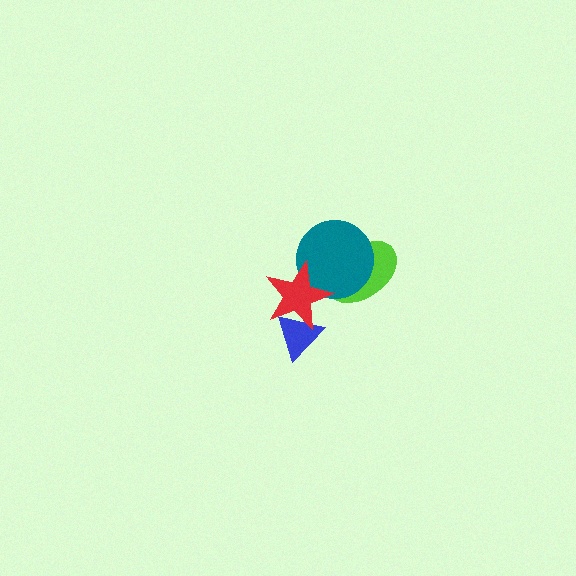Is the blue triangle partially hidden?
Yes, it is partially covered by another shape.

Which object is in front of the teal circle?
The red star is in front of the teal circle.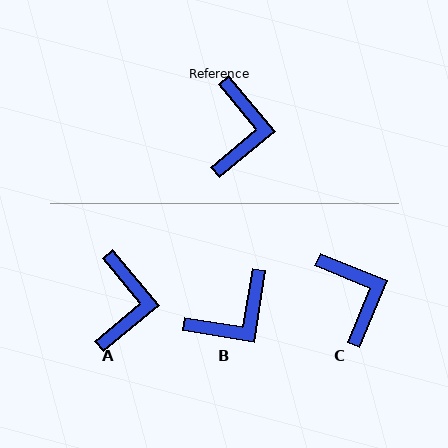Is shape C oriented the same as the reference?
No, it is off by about 28 degrees.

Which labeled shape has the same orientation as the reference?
A.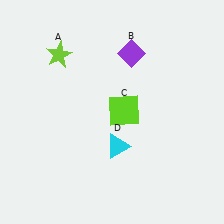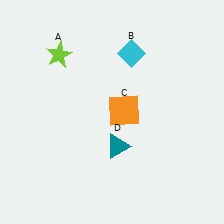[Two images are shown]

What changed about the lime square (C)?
In Image 1, C is lime. In Image 2, it changed to orange.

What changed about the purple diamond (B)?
In Image 1, B is purple. In Image 2, it changed to cyan.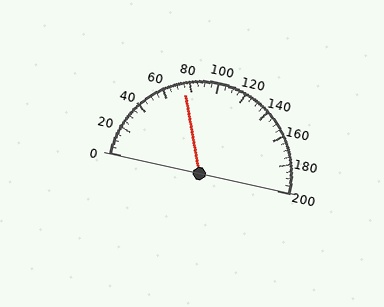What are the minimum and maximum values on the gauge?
The gauge ranges from 0 to 200.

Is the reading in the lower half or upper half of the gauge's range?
The reading is in the lower half of the range (0 to 200).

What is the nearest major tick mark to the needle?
The nearest major tick mark is 80.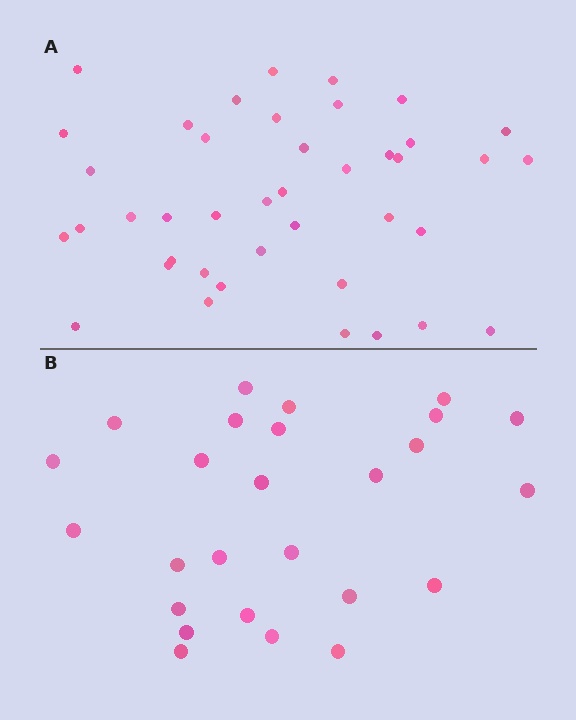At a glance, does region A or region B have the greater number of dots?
Region A (the top region) has more dots.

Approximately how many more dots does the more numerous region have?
Region A has approximately 15 more dots than region B.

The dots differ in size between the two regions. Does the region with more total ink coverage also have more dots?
No. Region B has more total ink coverage because its dots are larger, but region A actually contains more individual dots. Total area can be misleading — the number of items is what matters here.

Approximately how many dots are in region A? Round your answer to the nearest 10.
About 40 dots. (The exact count is 41, which rounds to 40.)